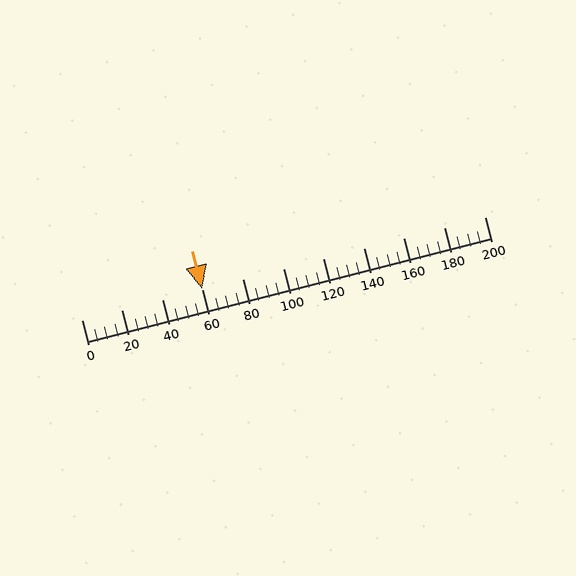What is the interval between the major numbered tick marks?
The major tick marks are spaced 20 units apart.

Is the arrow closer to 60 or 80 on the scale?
The arrow is closer to 60.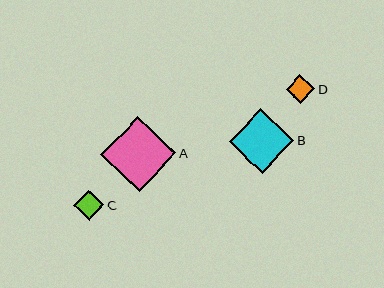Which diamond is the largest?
Diamond A is the largest with a size of approximately 75 pixels.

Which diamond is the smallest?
Diamond D is the smallest with a size of approximately 28 pixels.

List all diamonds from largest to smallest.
From largest to smallest: A, B, C, D.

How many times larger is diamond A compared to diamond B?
Diamond A is approximately 1.2 times the size of diamond B.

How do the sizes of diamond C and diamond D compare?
Diamond C and diamond D are approximately the same size.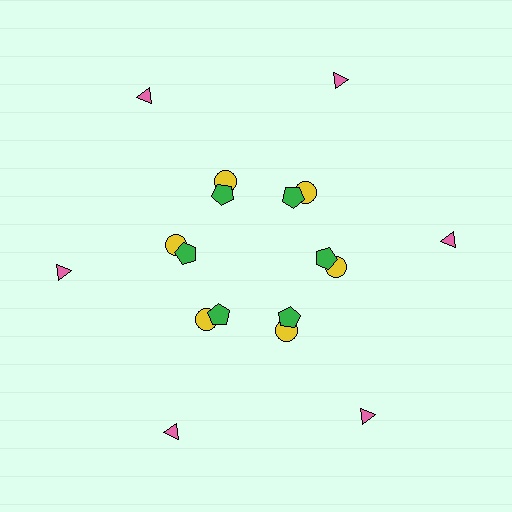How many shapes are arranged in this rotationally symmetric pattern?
There are 18 shapes, arranged in 6 groups of 3.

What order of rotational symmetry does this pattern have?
This pattern has 6-fold rotational symmetry.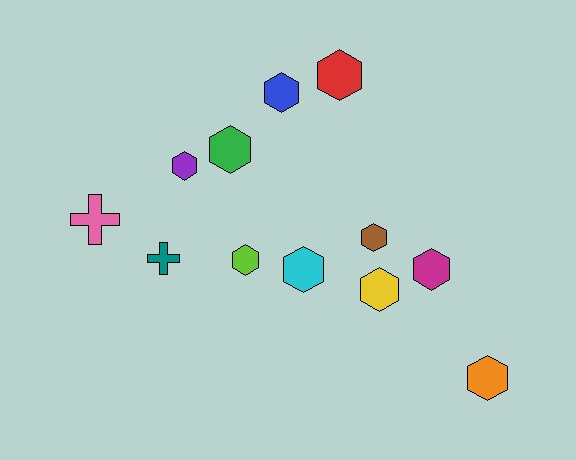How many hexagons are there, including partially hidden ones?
There are 10 hexagons.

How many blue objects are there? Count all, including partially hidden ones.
There is 1 blue object.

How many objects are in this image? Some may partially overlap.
There are 12 objects.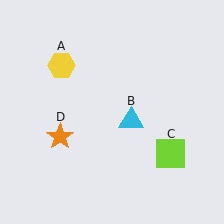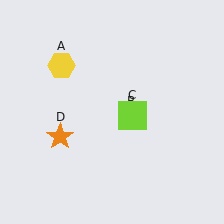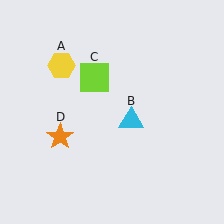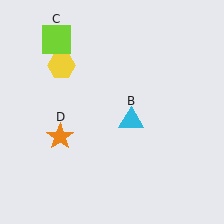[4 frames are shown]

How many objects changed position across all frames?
1 object changed position: lime square (object C).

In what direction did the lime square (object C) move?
The lime square (object C) moved up and to the left.